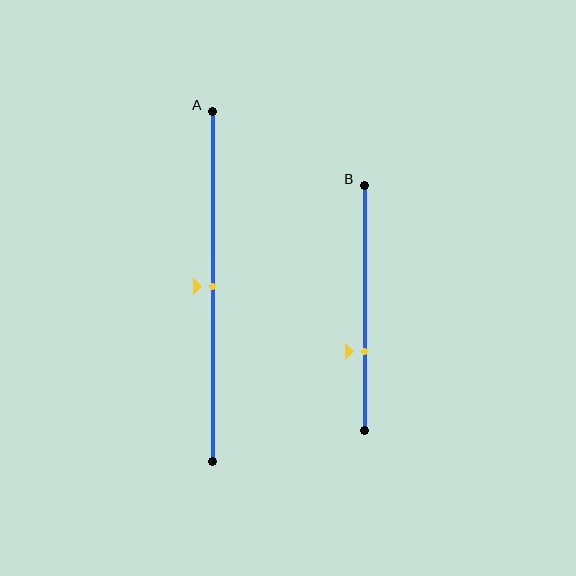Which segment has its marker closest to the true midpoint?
Segment A has its marker closest to the true midpoint.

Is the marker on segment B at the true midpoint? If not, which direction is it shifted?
No, the marker on segment B is shifted downward by about 18% of the segment length.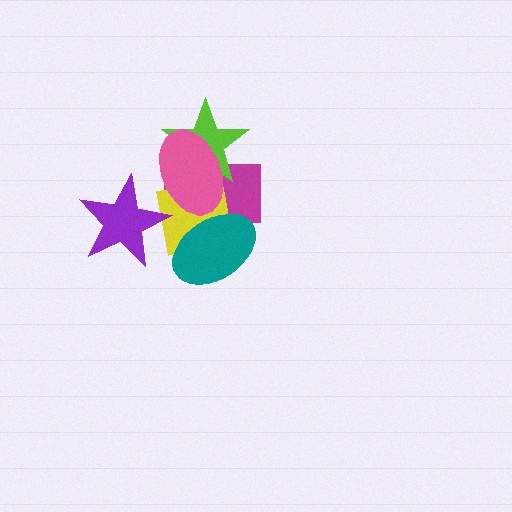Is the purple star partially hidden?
Yes, it is partially covered by another shape.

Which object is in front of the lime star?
The pink ellipse is in front of the lime star.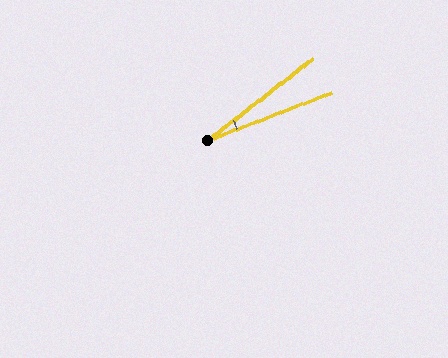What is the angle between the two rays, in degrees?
Approximately 17 degrees.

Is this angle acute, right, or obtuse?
It is acute.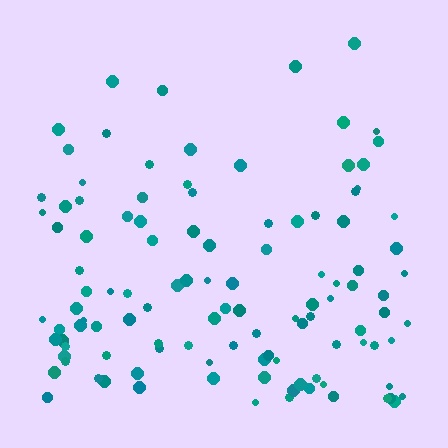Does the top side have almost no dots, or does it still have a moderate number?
Still a moderate number, just noticeably fewer than the bottom.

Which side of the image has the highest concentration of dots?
The bottom.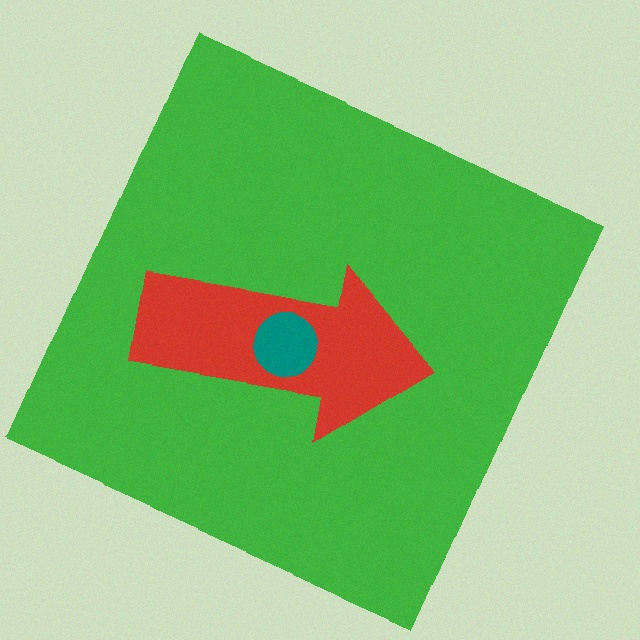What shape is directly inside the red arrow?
The teal circle.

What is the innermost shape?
The teal circle.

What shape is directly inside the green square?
The red arrow.